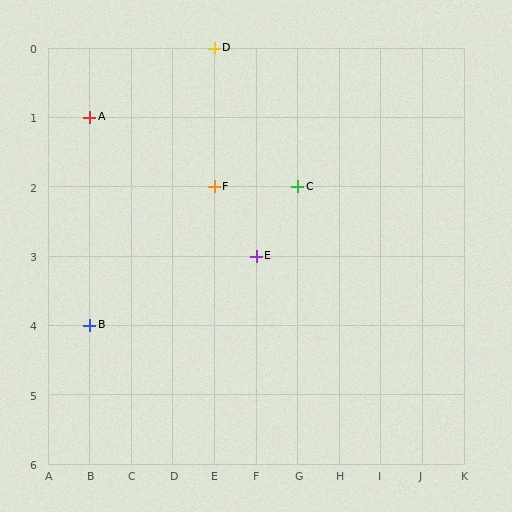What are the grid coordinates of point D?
Point D is at grid coordinates (E, 0).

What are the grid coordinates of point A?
Point A is at grid coordinates (B, 1).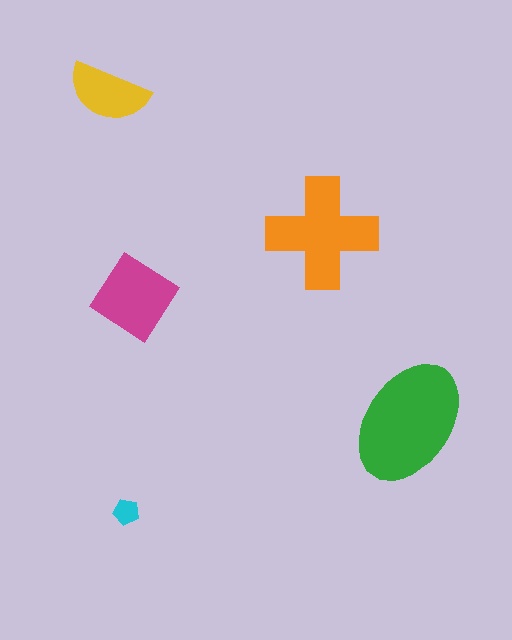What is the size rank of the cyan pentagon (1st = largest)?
5th.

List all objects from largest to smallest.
The green ellipse, the orange cross, the magenta diamond, the yellow semicircle, the cyan pentagon.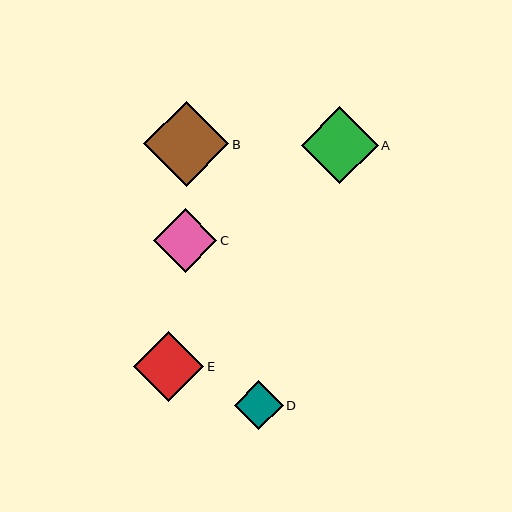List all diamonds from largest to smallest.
From largest to smallest: B, A, E, C, D.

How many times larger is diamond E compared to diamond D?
Diamond E is approximately 1.4 times the size of diamond D.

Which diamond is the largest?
Diamond B is the largest with a size of approximately 85 pixels.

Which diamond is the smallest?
Diamond D is the smallest with a size of approximately 49 pixels.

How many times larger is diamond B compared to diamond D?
Diamond B is approximately 1.7 times the size of diamond D.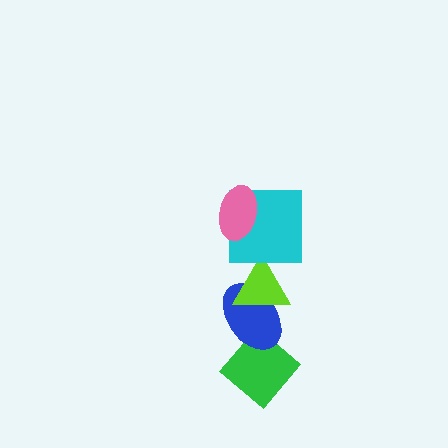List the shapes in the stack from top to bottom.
From top to bottom: the pink ellipse, the cyan square, the lime triangle, the blue ellipse, the green diamond.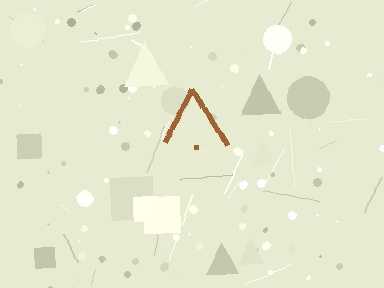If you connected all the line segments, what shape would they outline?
They would outline a triangle.